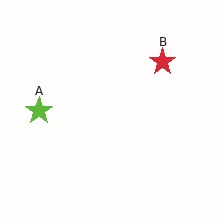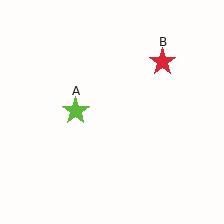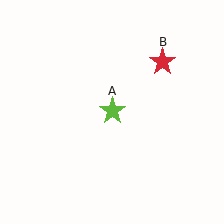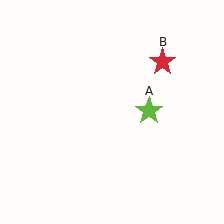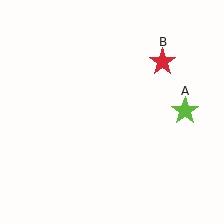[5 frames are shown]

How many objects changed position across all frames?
1 object changed position: lime star (object A).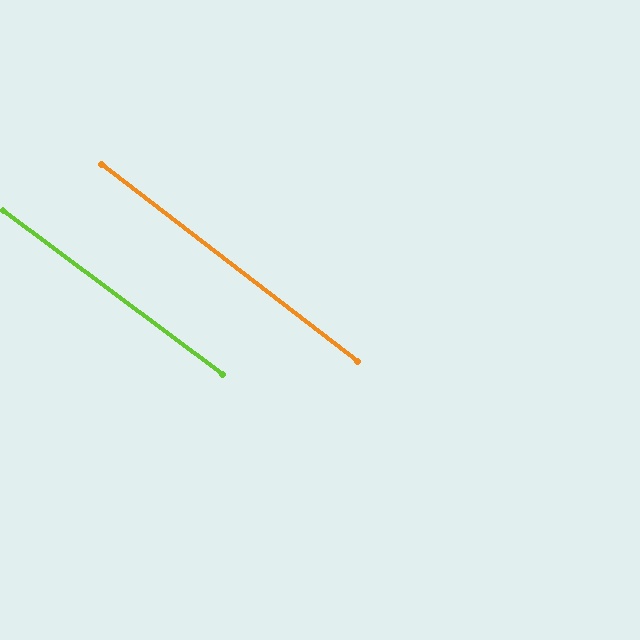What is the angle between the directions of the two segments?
Approximately 1 degree.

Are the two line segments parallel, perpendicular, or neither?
Parallel — their directions differ by only 1.0°.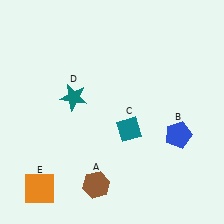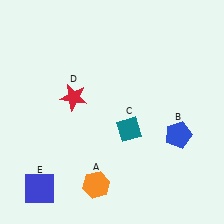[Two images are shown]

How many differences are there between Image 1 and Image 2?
There are 3 differences between the two images.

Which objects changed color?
A changed from brown to orange. D changed from teal to red. E changed from orange to blue.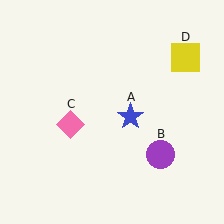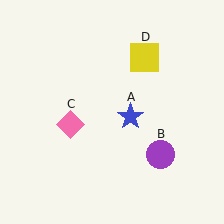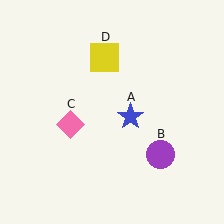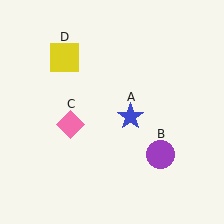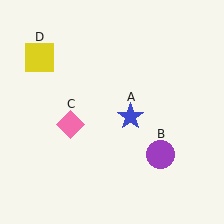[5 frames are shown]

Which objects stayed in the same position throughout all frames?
Blue star (object A) and purple circle (object B) and pink diamond (object C) remained stationary.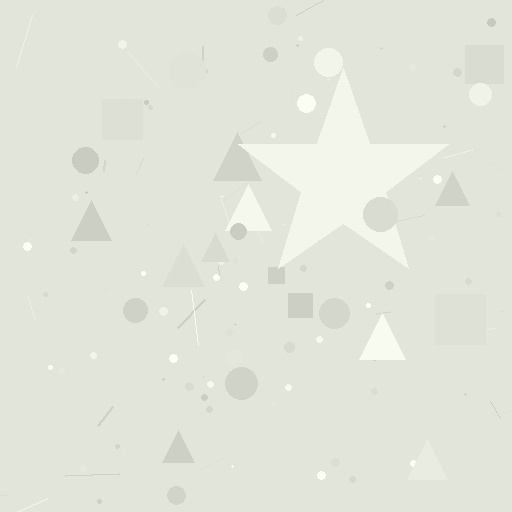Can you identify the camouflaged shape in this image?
The camouflaged shape is a star.